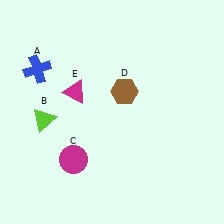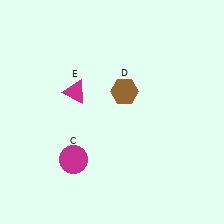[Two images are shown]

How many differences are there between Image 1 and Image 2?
There are 2 differences between the two images.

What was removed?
The blue cross (A), the lime triangle (B) were removed in Image 2.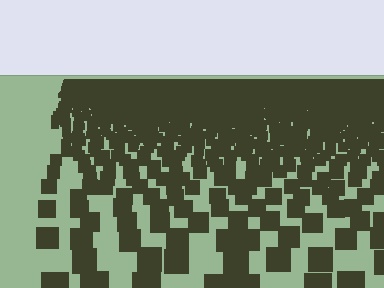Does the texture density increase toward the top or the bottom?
Density increases toward the top.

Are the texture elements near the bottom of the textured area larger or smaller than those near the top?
Larger. Near the bottom, elements are closer to the viewer and appear at a bigger on-screen size.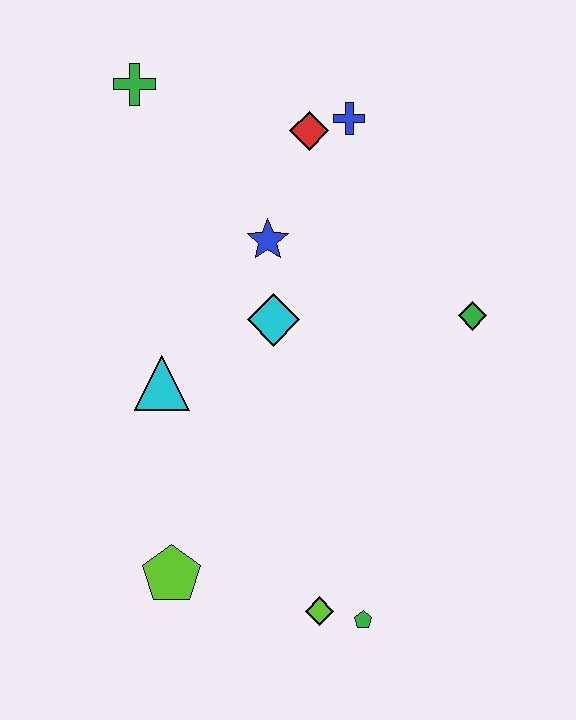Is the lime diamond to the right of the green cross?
Yes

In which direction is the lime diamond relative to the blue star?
The lime diamond is below the blue star.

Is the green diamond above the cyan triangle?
Yes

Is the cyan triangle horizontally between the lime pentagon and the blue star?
No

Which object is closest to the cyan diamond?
The blue star is closest to the cyan diamond.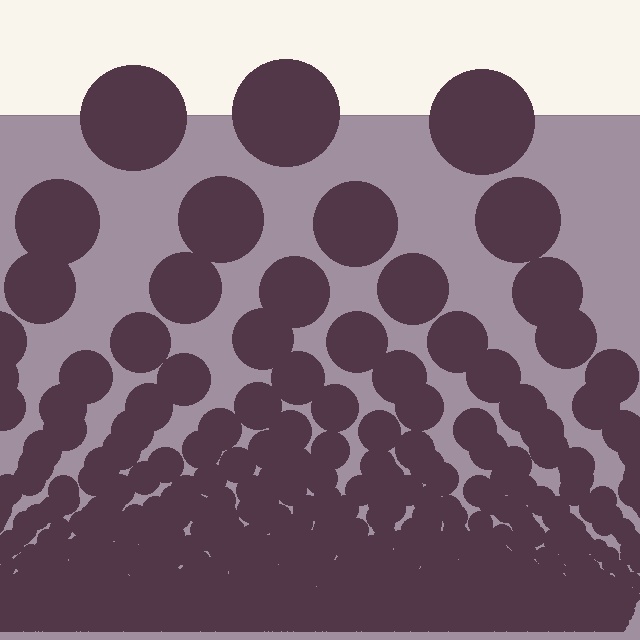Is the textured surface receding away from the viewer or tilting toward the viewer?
The surface appears to tilt toward the viewer. Texture elements get larger and sparser toward the top.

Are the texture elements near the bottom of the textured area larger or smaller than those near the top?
Smaller. The gradient is inverted — elements near the bottom are smaller and denser.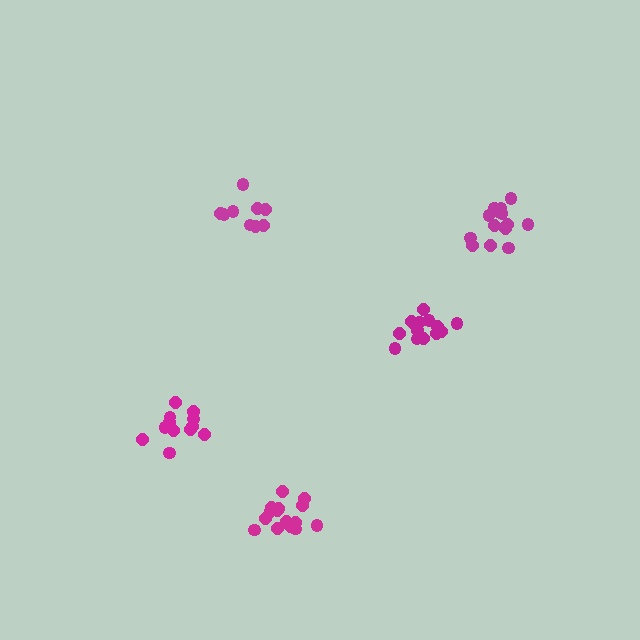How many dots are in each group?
Group 1: 12 dots, Group 2: 9 dots, Group 3: 14 dots, Group 4: 15 dots, Group 5: 15 dots (65 total).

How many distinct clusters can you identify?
There are 5 distinct clusters.